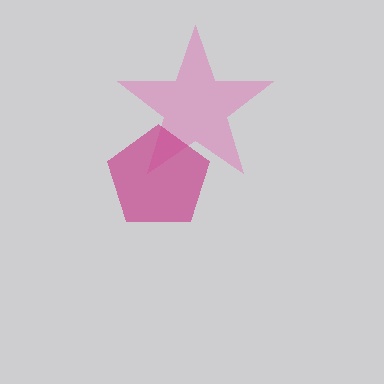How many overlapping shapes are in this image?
There are 2 overlapping shapes in the image.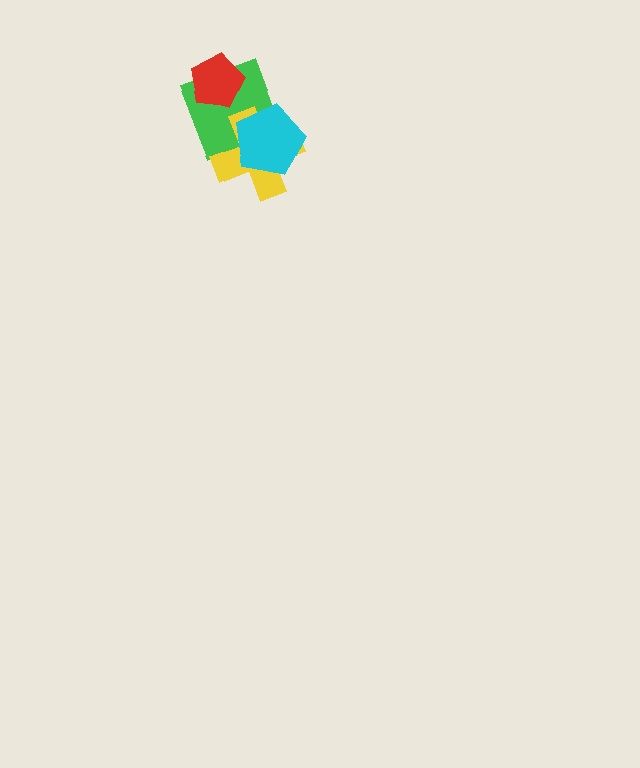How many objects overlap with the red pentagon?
1 object overlaps with the red pentagon.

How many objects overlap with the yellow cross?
2 objects overlap with the yellow cross.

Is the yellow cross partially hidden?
Yes, it is partially covered by another shape.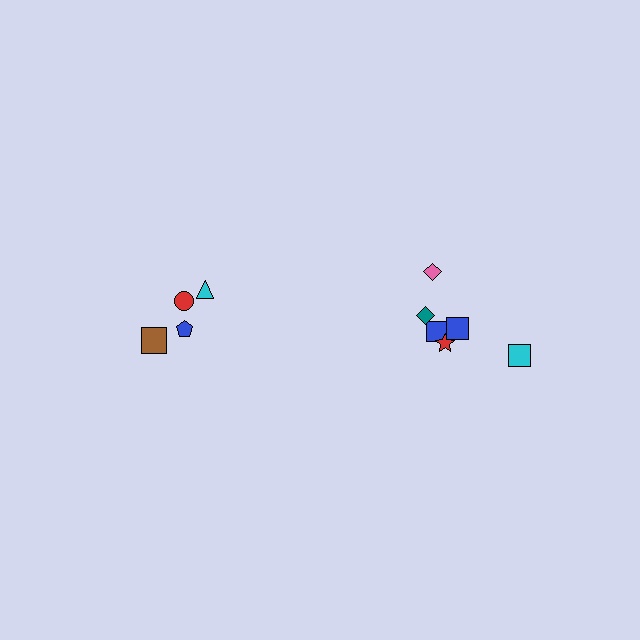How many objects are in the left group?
There are 4 objects.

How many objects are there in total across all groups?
There are 10 objects.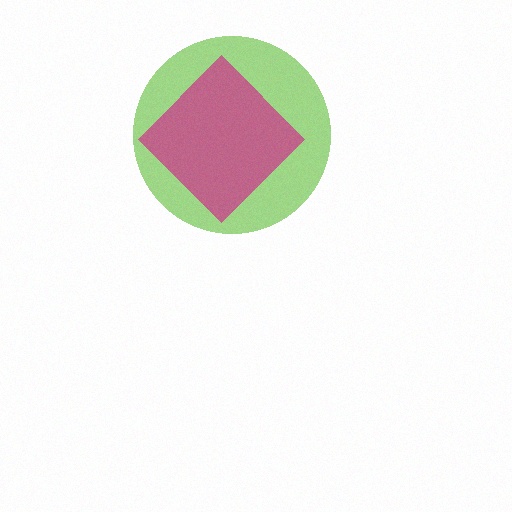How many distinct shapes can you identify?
There are 2 distinct shapes: a lime circle, a magenta diamond.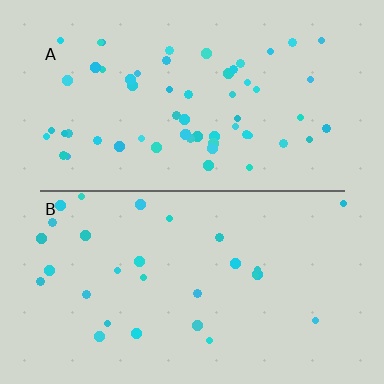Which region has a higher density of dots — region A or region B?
A (the top).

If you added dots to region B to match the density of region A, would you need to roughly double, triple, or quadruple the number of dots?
Approximately double.